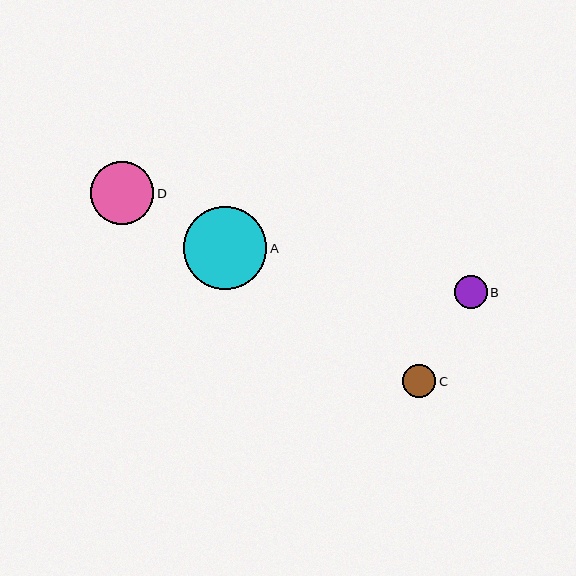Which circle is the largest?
Circle A is the largest with a size of approximately 83 pixels.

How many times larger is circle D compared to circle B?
Circle D is approximately 1.9 times the size of circle B.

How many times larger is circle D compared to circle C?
Circle D is approximately 1.9 times the size of circle C.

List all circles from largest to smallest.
From largest to smallest: A, D, C, B.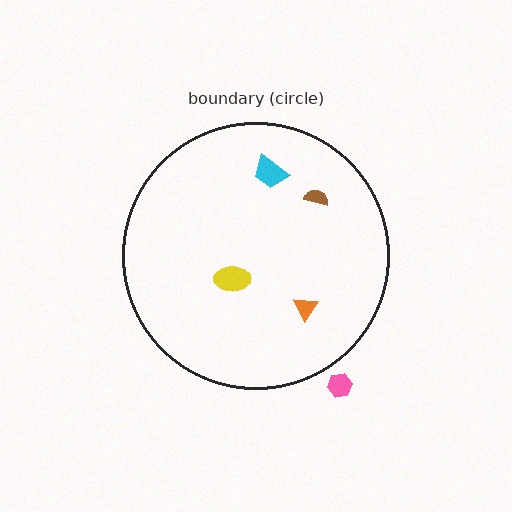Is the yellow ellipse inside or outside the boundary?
Inside.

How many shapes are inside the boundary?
4 inside, 1 outside.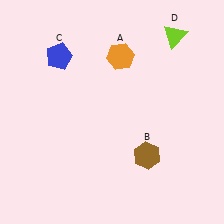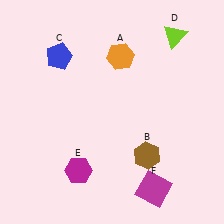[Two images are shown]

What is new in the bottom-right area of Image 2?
A magenta square (F) was added in the bottom-right area of Image 2.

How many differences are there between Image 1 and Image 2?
There are 2 differences between the two images.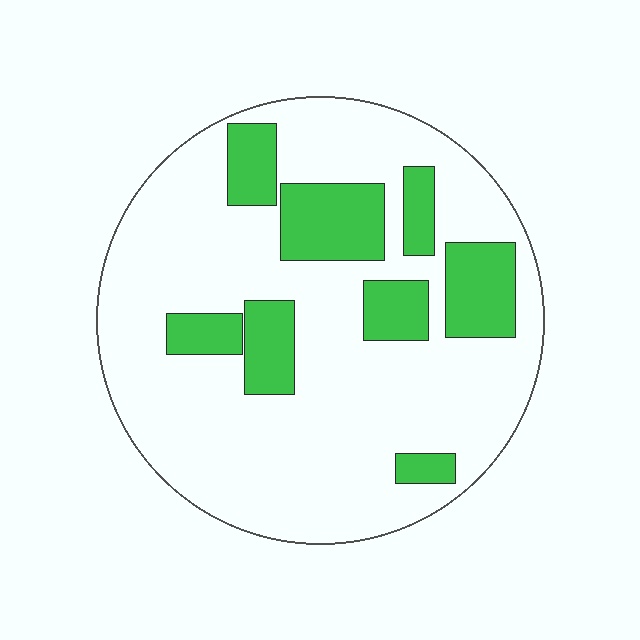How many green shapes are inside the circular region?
8.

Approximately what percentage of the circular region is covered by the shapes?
Approximately 25%.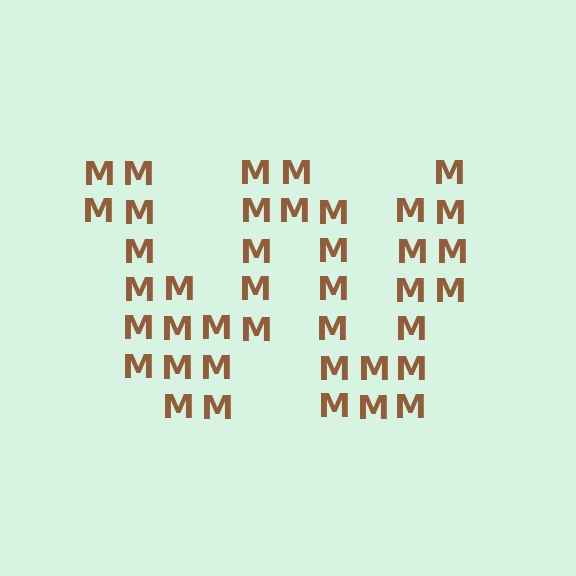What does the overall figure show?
The overall figure shows the letter W.